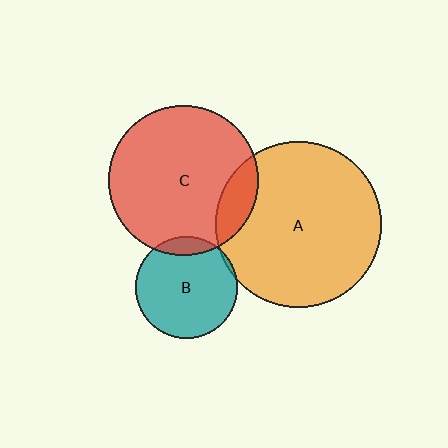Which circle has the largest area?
Circle A (orange).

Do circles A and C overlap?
Yes.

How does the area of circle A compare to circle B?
Approximately 2.7 times.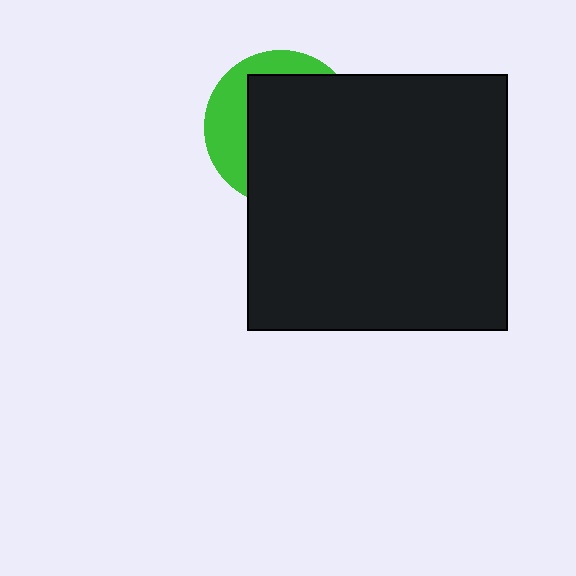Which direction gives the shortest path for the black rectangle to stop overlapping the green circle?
Moving right gives the shortest separation.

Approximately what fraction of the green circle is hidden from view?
Roughly 68% of the green circle is hidden behind the black rectangle.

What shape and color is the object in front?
The object in front is a black rectangle.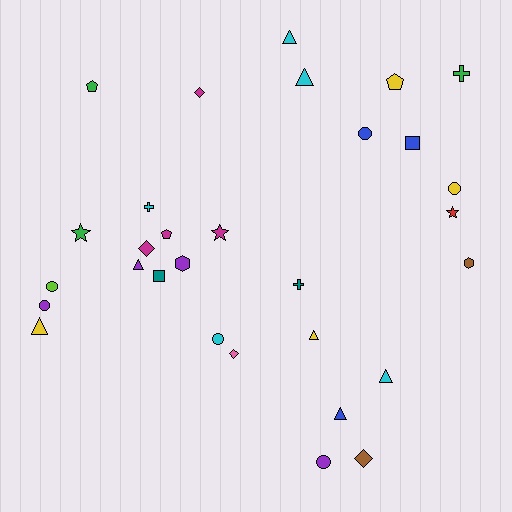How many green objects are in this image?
There are 3 green objects.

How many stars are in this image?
There are 3 stars.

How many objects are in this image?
There are 30 objects.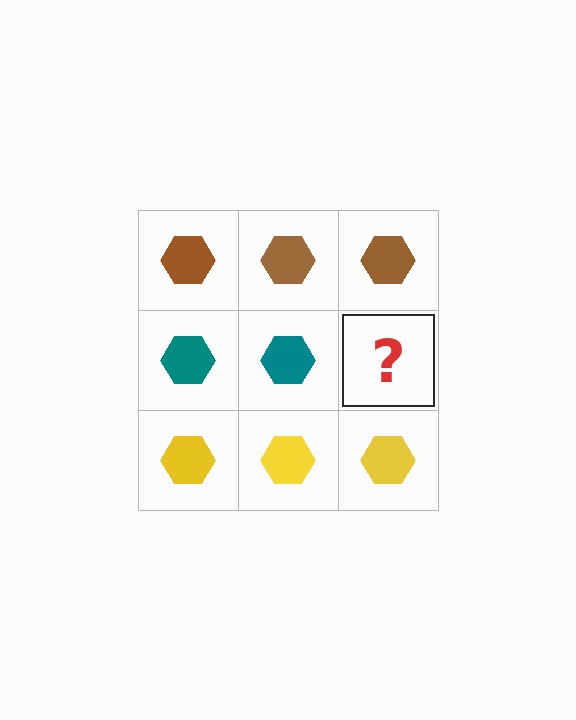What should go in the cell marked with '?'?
The missing cell should contain a teal hexagon.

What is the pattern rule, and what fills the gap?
The rule is that each row has a consistent color. The gap should be filled with a teal hexagon.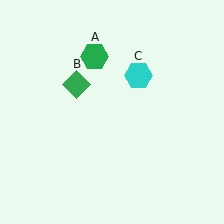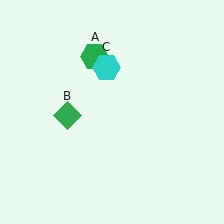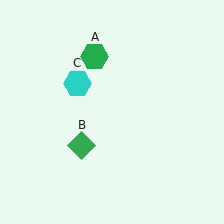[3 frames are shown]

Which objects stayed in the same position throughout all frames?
Green hexagon (object A) remained stationary.